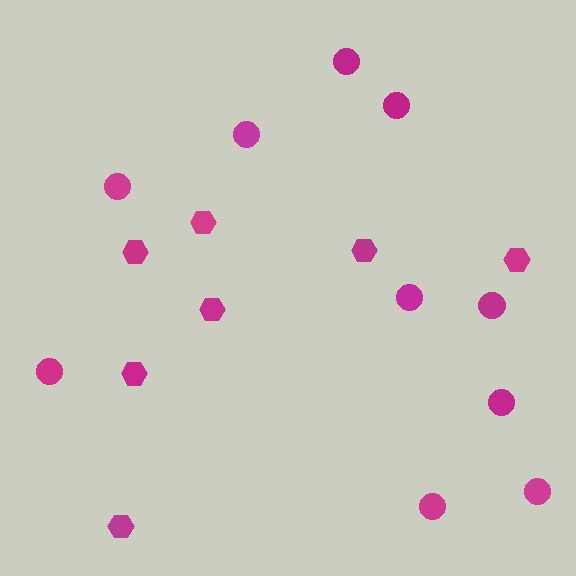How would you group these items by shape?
There are 2 groups: one group of circles (10) and one group of hexagons (7).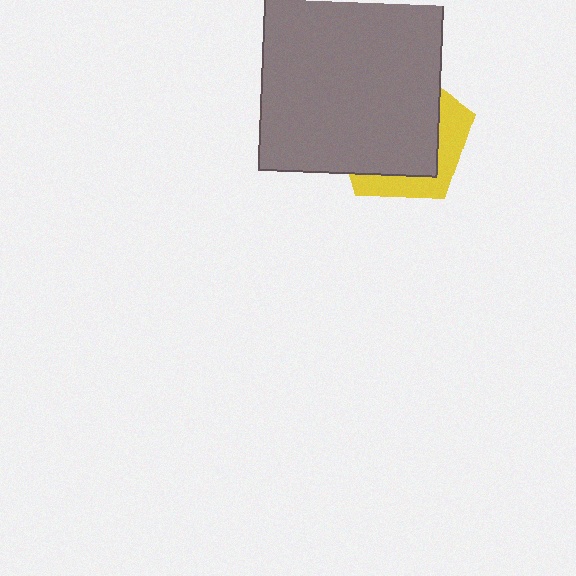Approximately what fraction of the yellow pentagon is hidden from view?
Roughly 70% of the yellow pentagon is hidden behind the gray rectangle.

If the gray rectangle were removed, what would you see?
You would see the complete yellow pentagon.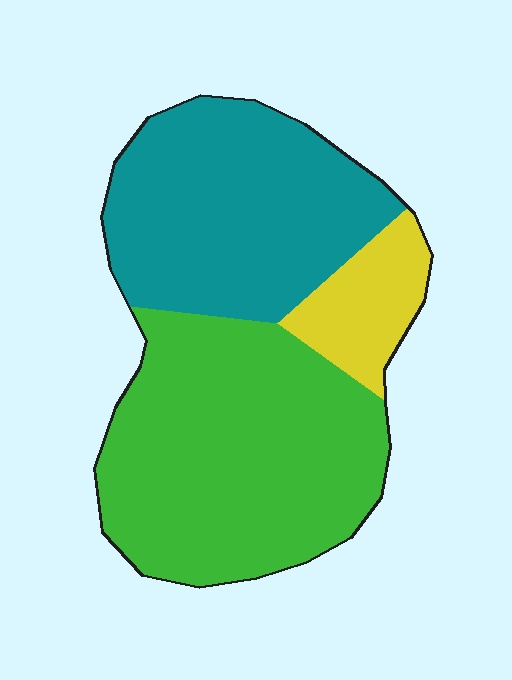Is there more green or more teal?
Green.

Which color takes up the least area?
Yellow, at roughly 10%.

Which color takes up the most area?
Green, at roughly 50%.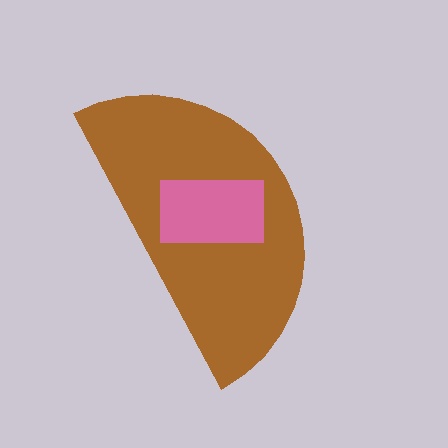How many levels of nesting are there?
2.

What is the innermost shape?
The pink rectangle.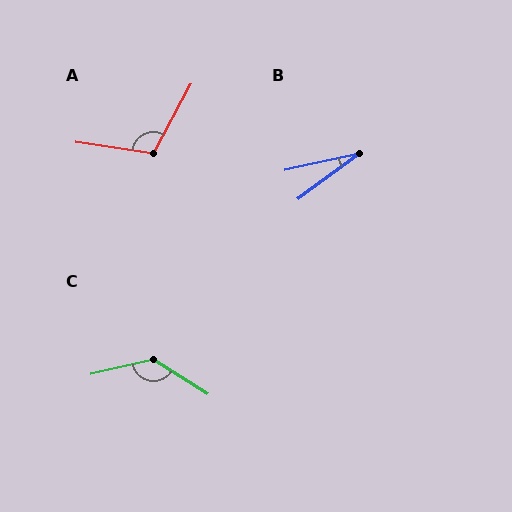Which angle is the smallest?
B, at approximately 23 degrees.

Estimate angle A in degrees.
Approximately 110 degrees.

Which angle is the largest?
C, at approximately 134 degrees.